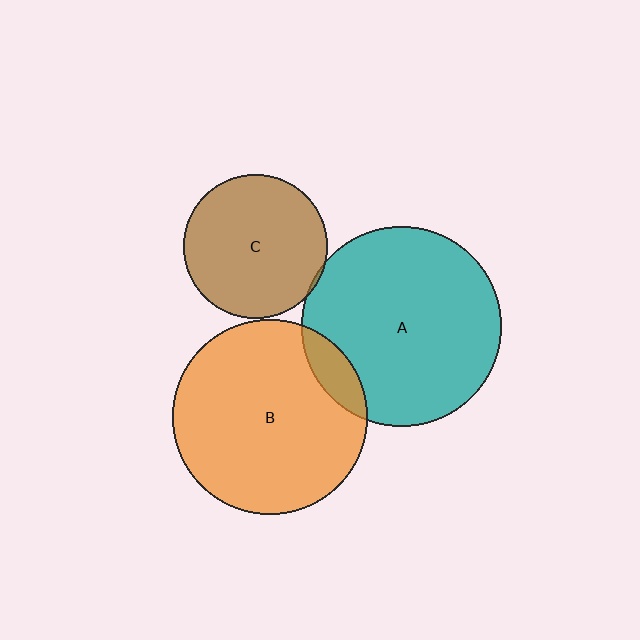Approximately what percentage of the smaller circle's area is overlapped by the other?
Approximately 5%.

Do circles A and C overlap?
Yes.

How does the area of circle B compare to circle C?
Approximately 1.8 times.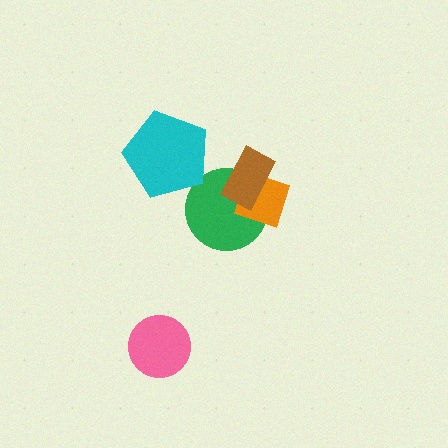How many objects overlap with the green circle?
2 objects overlap with the green circle.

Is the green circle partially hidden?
Yes, it is partially covered by another shape.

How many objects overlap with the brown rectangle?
2 objects overlap with the brown rectangle.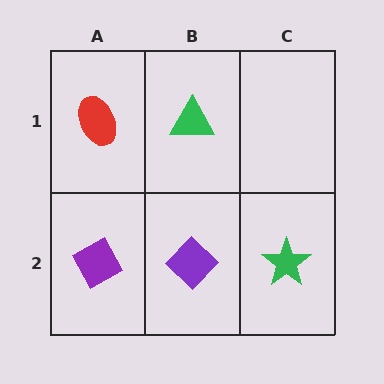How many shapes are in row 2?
3 shapes.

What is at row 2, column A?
A purple diamond.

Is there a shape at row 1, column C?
No, that cell is empty.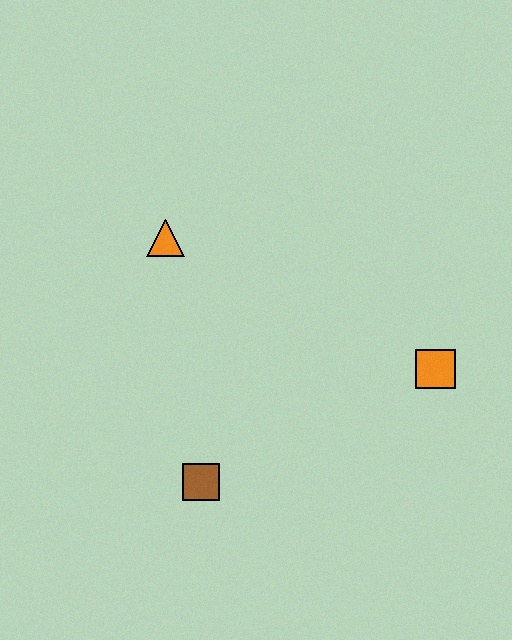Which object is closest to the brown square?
The orange triangle is closest to the brown square.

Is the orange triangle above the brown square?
Yes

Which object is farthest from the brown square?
The orange square is farthest from the brown square.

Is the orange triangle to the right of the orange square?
No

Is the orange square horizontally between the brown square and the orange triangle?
No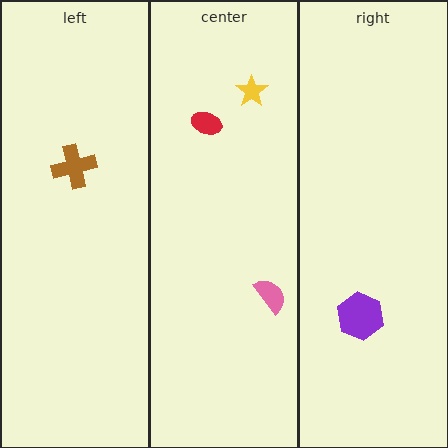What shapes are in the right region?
The purple hexagon.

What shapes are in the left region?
The brown cross.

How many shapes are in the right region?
1.